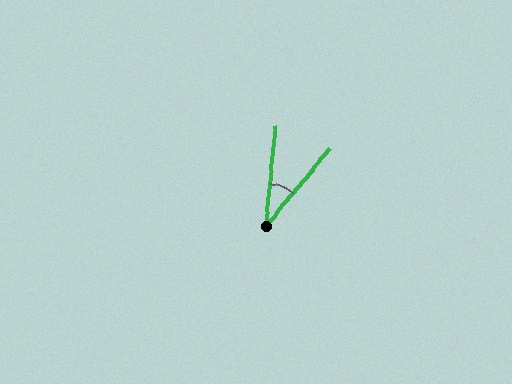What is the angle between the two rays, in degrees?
Approximately 34 degrees.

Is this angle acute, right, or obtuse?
It is acute.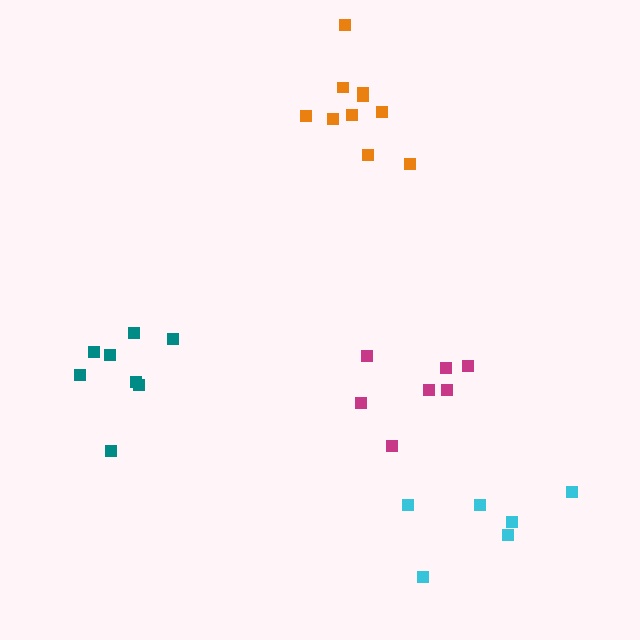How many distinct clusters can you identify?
There are 4 distinct clusters.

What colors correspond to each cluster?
The clusters are colored: magenta, teal, orange, cyan.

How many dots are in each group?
Group 1: 7 dots, Group 2: 8 dots, Group 3: 10 dots, Group 4: 6 dots (31 total).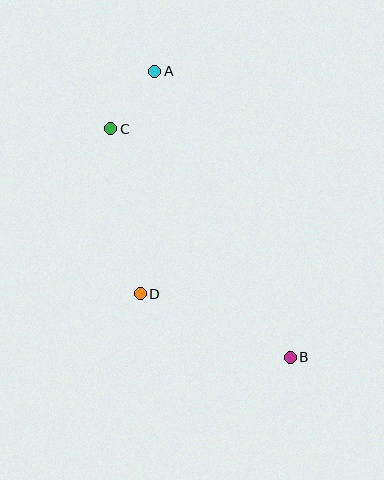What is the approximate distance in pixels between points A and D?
The distance between A and D is approximately 223 pixels.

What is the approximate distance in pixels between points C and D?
The distance between C and D is approximately 168 pixels.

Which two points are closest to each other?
Points A and C are closest to each other.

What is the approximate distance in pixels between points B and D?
The distance between B and D is approximately 163 pixels.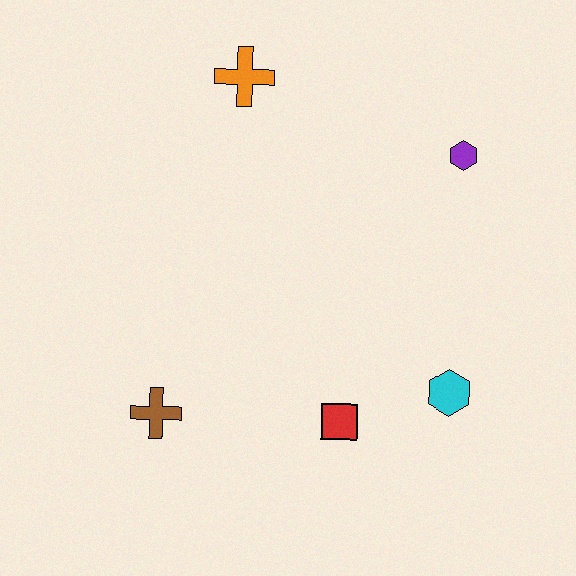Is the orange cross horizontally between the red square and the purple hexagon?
No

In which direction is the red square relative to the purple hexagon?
The red square is below the purple hexagon.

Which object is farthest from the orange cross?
The cyan hexagon is farthest from the orange cross.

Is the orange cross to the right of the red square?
No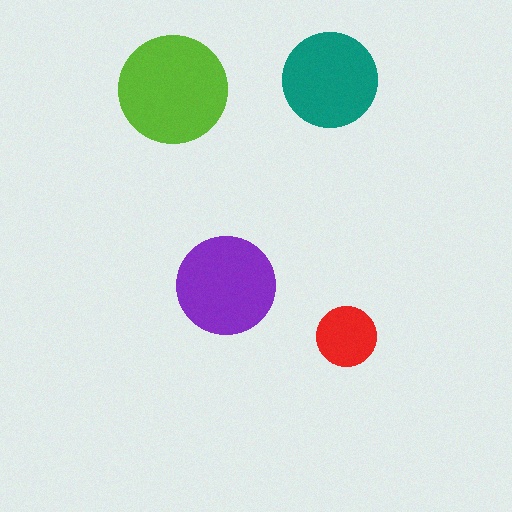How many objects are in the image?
There are 4 objects in the image.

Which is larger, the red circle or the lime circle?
The lime one.